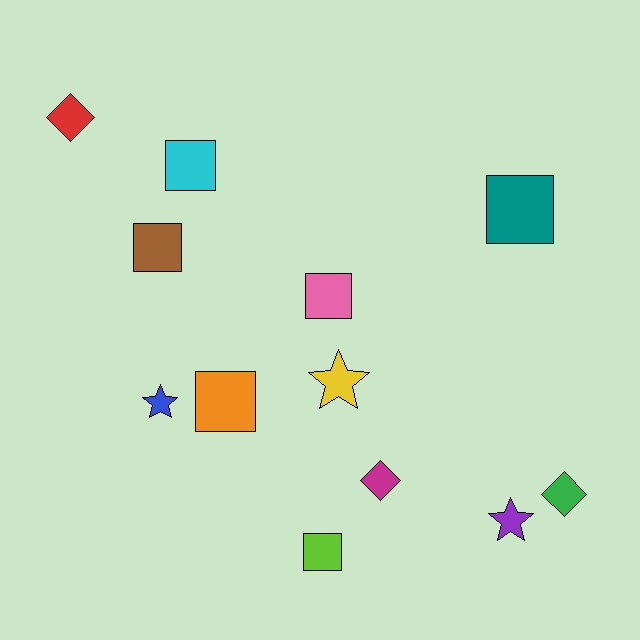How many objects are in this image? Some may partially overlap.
There are 12 objects.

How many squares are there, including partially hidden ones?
There are 6 squares.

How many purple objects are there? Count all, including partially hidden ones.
There is 1 purple object.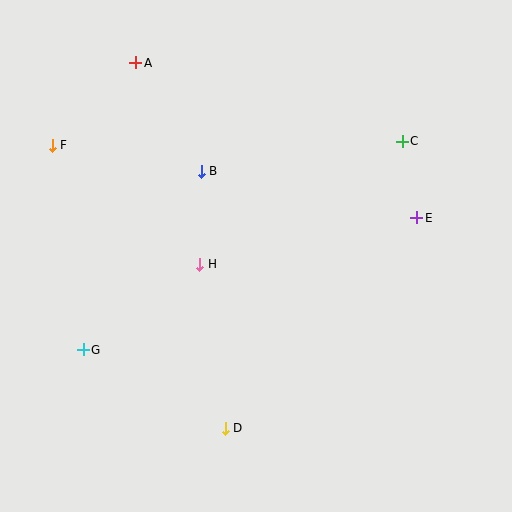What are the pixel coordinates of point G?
Point G is at (83, 350).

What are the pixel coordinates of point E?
Point E is at (417, 218).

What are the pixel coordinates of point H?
Point H is at (200, 264).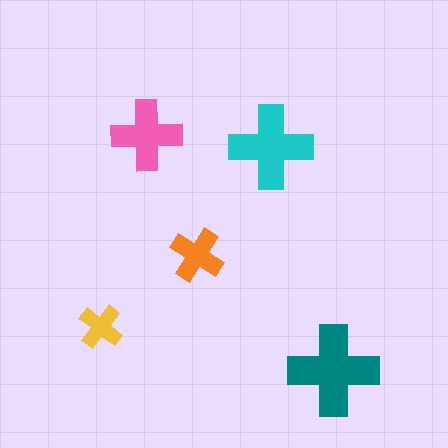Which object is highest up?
The pink cross is topmost.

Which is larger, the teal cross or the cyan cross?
The teal one.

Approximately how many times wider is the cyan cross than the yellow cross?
About 2 times wider.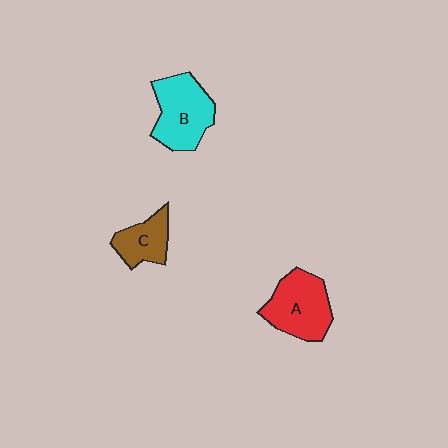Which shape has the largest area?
Shape B (cyan).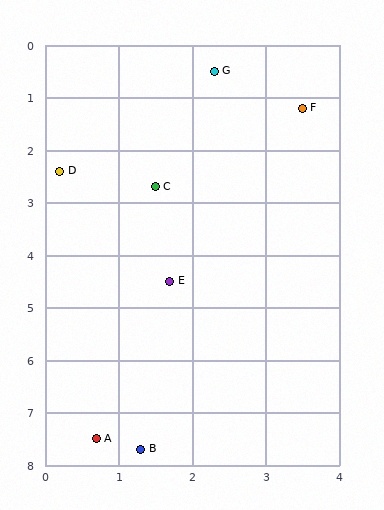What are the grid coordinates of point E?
Point E is at approximately (1.7, 4.5).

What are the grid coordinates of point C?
Point C is at approximately (1.5, 2.7).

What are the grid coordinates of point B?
Point B is at approximately (1.3, 7.7).